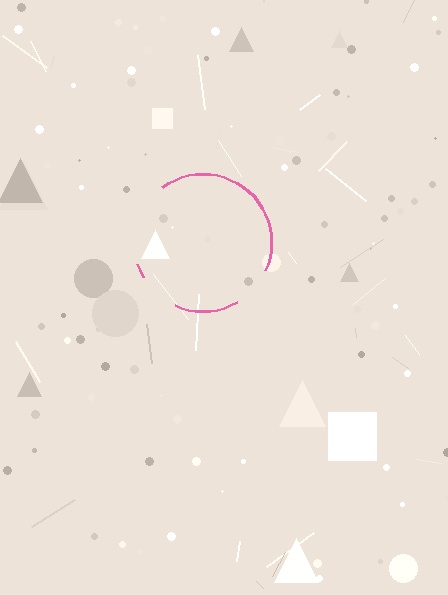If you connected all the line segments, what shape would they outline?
They would outline a circle.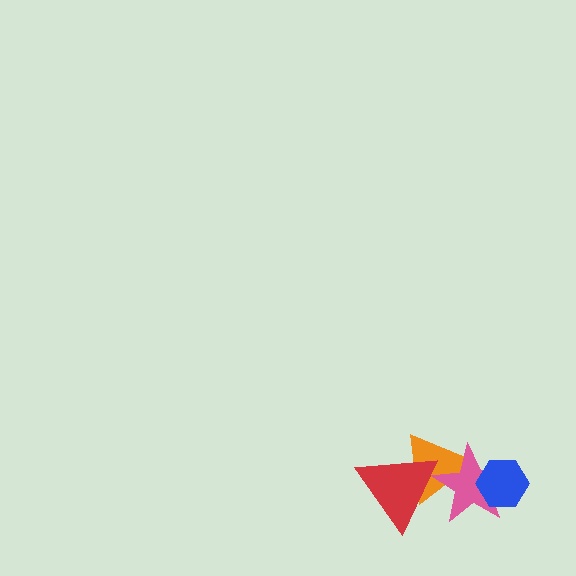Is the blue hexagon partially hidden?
No, no other shape covers it.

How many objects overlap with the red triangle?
2 objects overlap with the red triangle.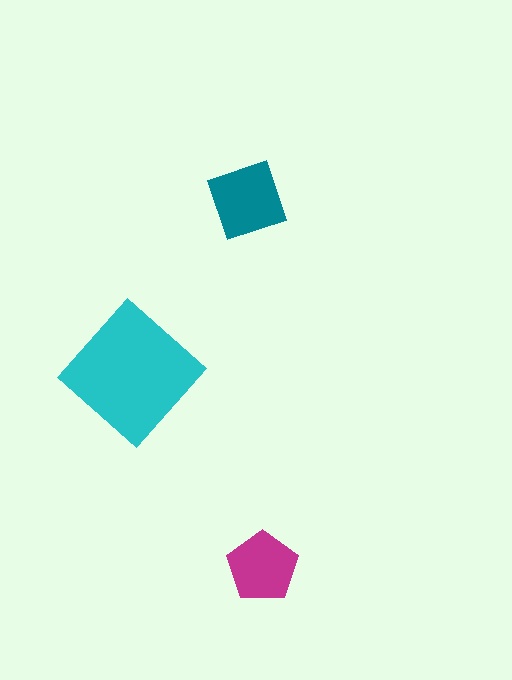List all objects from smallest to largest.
The magenta pentagon, the teal diamond, the cyan diamond.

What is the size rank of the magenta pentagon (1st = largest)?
3rd.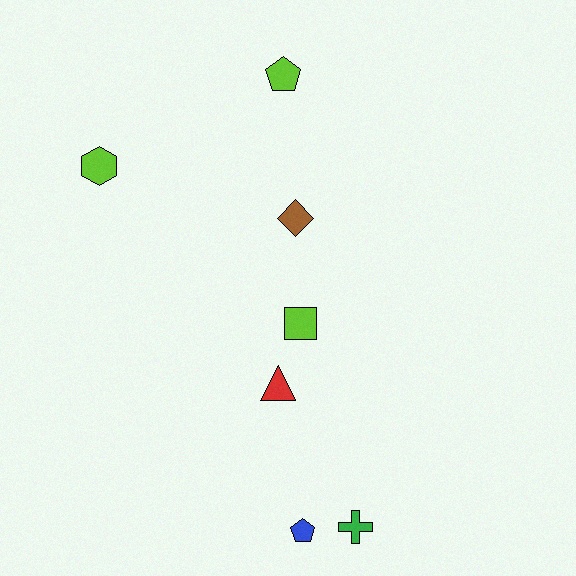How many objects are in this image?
There are 7 objects.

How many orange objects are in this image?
There are no orange objects.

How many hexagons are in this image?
There is 1 hexagon.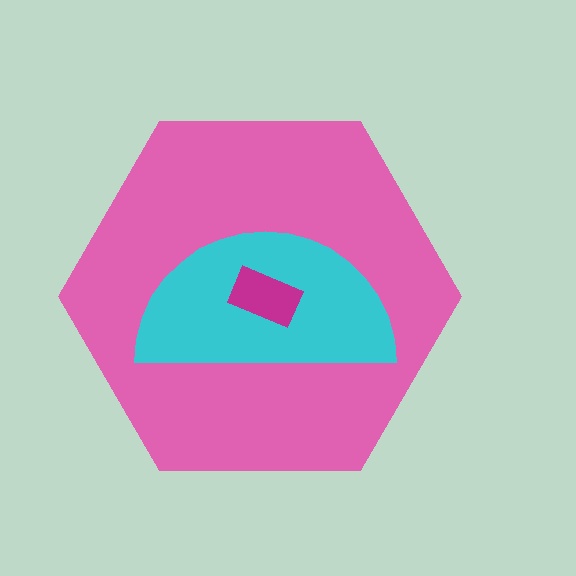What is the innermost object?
The magenta rectangle.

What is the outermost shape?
The pink hexagon.